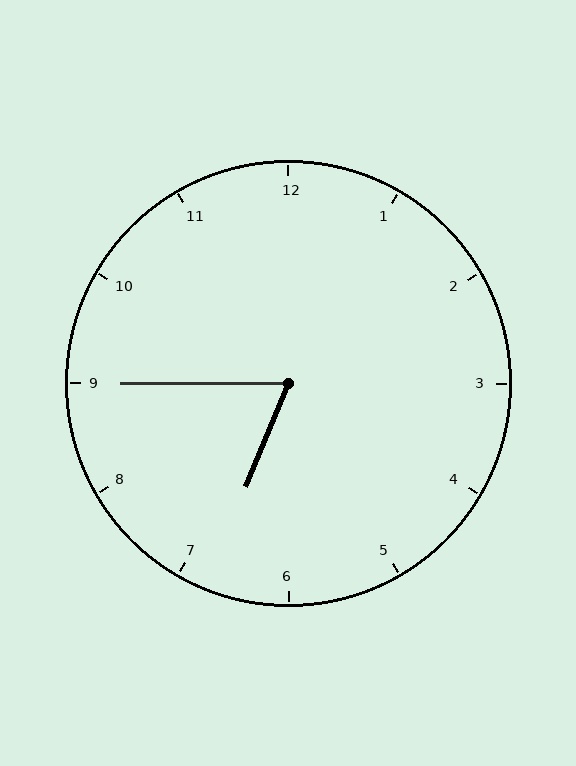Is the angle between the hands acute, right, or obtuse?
It is acute.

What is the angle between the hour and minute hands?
Approximately 68 degrees.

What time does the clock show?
6:45.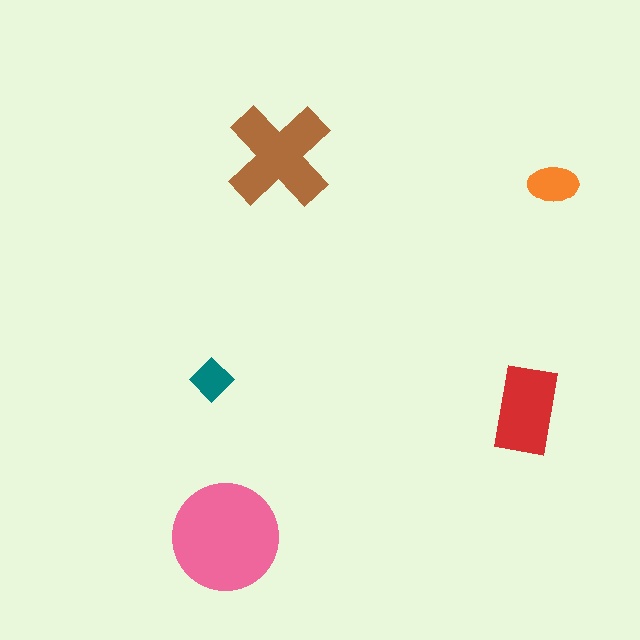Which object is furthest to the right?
The orange ellipse is rightmost.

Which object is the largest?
The pink circle.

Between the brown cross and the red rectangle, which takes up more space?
The brown cross.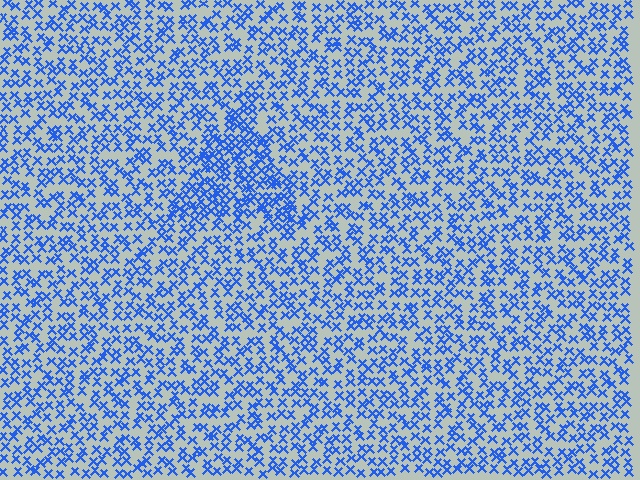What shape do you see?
I see a triangle.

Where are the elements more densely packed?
The elements are more densely packed inside the triangle boundary.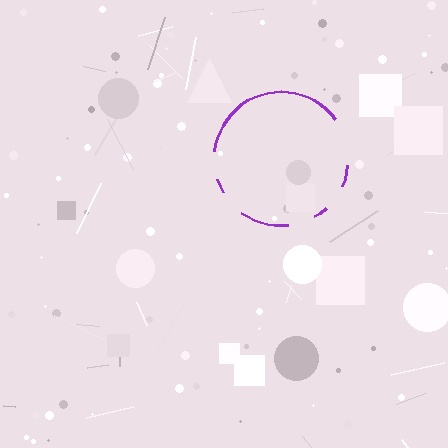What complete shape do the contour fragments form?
The contour fragments form a circle.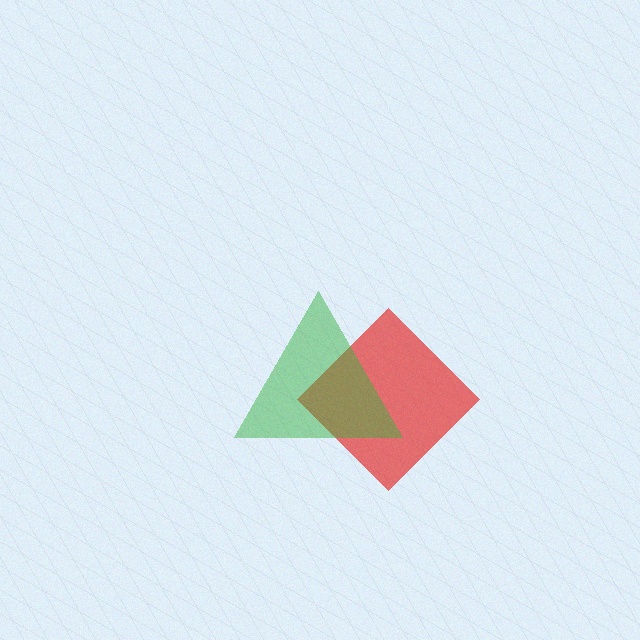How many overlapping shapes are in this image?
There are 2 overlapping shapes in the image.